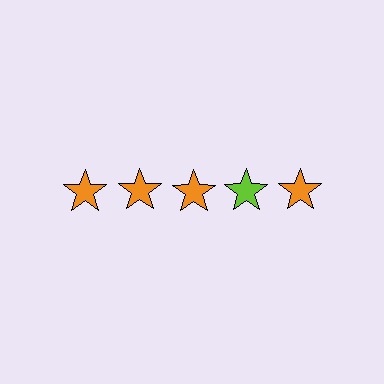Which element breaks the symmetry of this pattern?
The lime star in the top row, second from right column breaks the symmetry. All other shapes are orange stars.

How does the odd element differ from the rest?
It has a different color: lime instead of orange.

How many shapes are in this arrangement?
There are 5 shapes arranged in a grid pattern.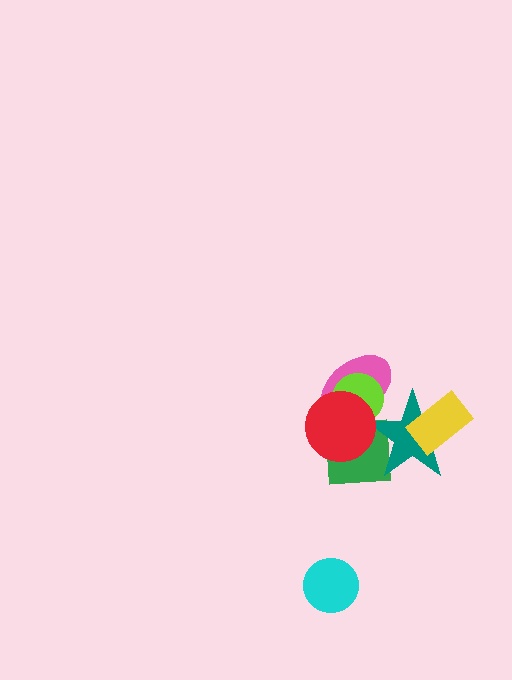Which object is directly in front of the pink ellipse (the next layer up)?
The lime circle is directly in front of the pink ellipse.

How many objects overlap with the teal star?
4 objects overlap with the teal star.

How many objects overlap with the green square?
4 objects overlap with the green square.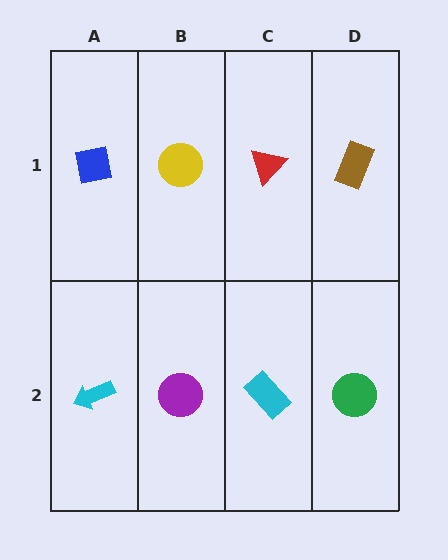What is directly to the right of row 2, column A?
A purple circle.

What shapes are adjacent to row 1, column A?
A cyan arrow (row 2, column A), a yellow circle (row 1, column B).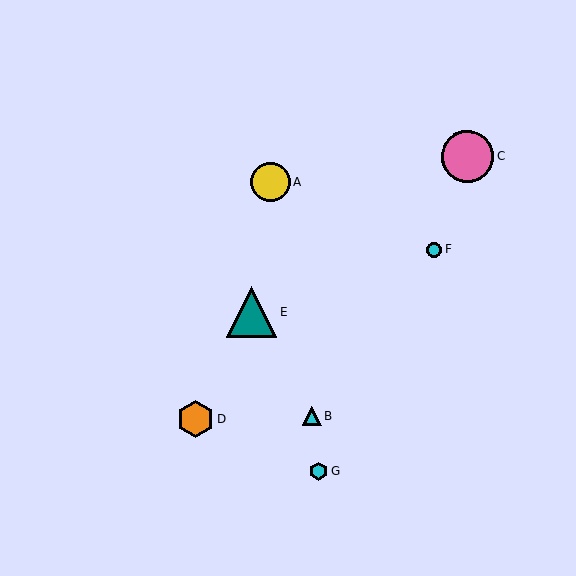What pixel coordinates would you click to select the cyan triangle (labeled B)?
Click at (312, 416) to select the cyan triangle B.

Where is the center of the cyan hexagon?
The center of the cyan hexagon is at (318, 471).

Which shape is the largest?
The pink circle (labeled C) is the largest.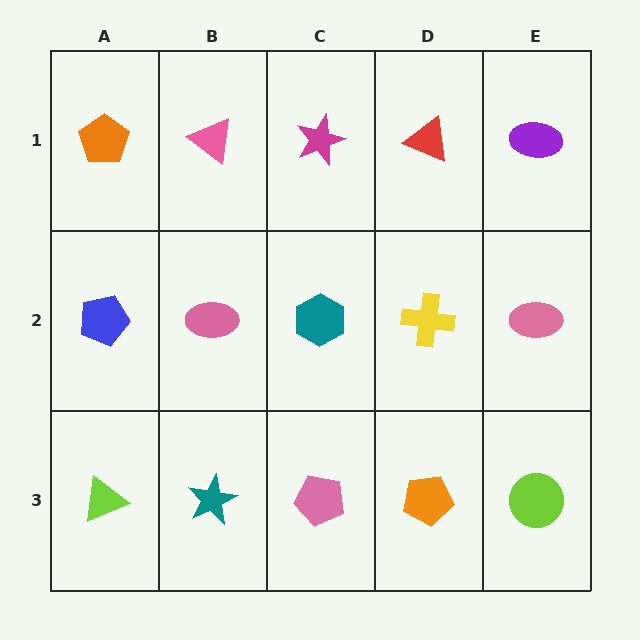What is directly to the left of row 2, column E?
A yellow cross.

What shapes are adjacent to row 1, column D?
A yellow cross (row 2, column D), a magenta star (row 1, column C), a purple ellipse (row 1, column E).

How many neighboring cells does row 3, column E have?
2.